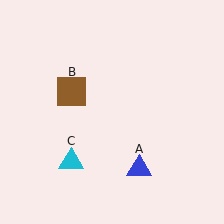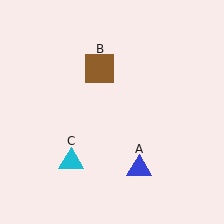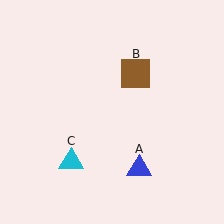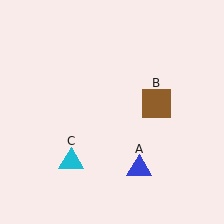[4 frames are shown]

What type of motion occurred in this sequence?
The brown square (object B) rotated clockwise around the center of the scene.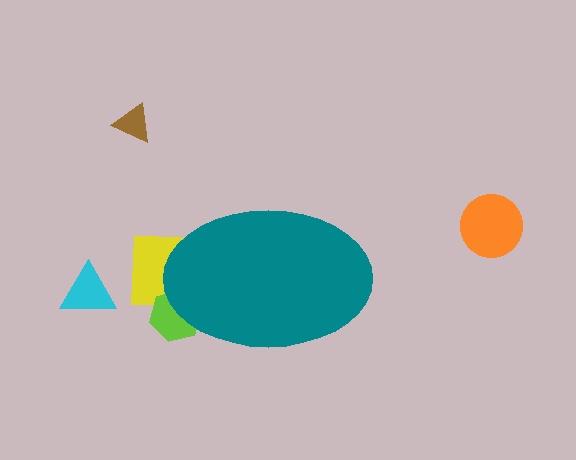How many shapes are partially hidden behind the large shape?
2 shapes are partially hidden.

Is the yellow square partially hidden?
Yes, the yellow square is partially hidden behind the teal ellipse.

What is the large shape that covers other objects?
A teal ellipse.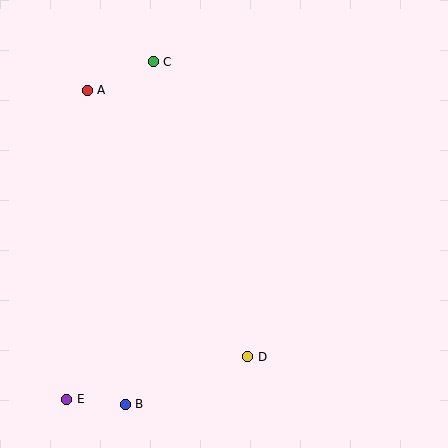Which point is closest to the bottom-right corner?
Point D is closest to the bottom-right corner.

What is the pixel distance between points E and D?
The distance between E and D is 186 pixels.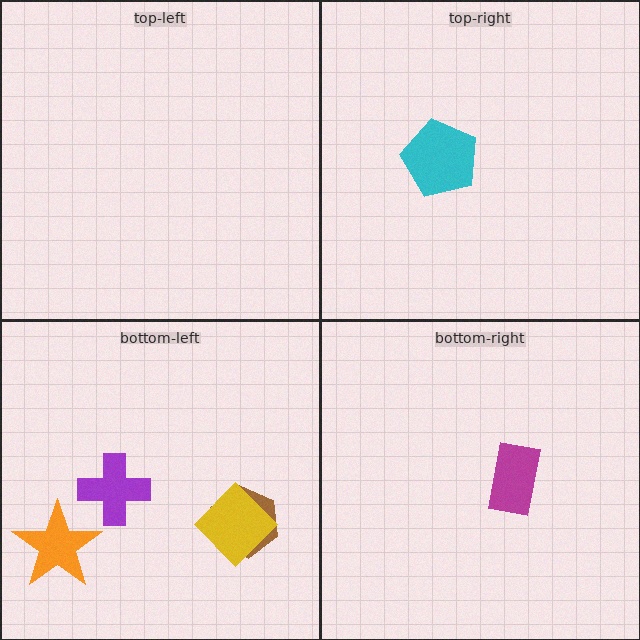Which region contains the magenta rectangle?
The bottom-right region.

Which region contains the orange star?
The bottom-left region.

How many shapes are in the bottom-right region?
1.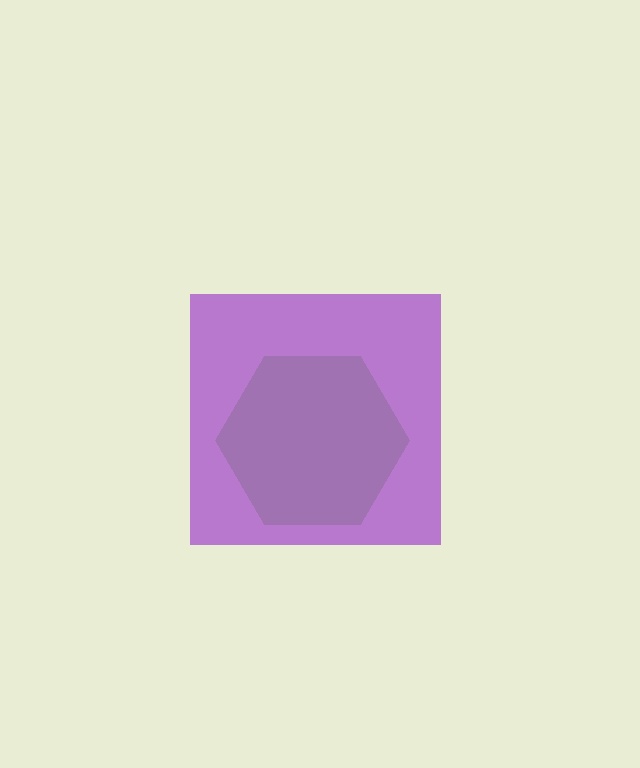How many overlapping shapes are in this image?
There are 2 overlapping shapes in the image.